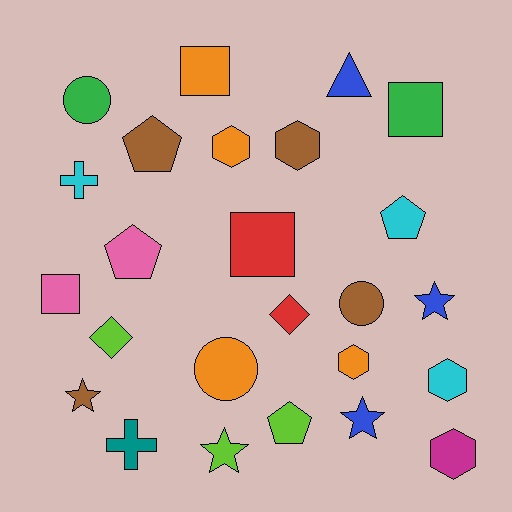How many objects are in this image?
There are 25 objects.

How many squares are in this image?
There are 4 squares.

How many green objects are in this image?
There are 2 green objects.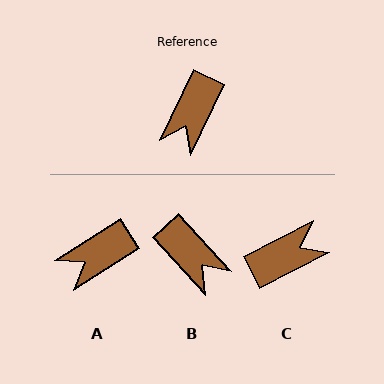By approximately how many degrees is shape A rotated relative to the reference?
Approximately 31 degrees clockwise.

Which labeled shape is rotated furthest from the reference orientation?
C, about 143 degrees away.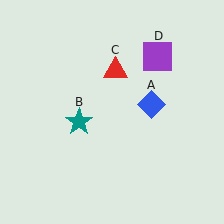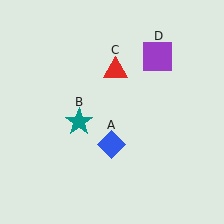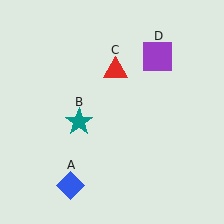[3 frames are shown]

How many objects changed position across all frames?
1 object changed position: blue diamond (object A).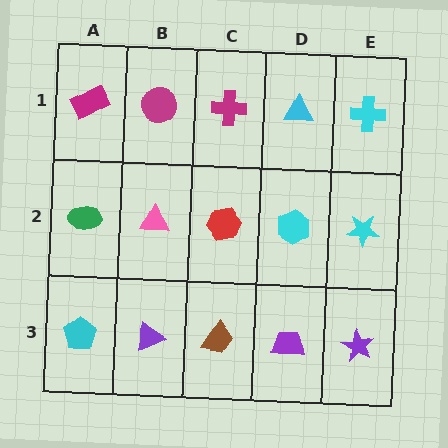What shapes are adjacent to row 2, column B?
A magenta circle (row 1, column B), a purple triangle (row 3, column B), a green ellipse (row 2, column A), a red hexagon (row 2, column C).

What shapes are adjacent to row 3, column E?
A cyan star (row 2, column E), a purple trapezoid (row 3, column D).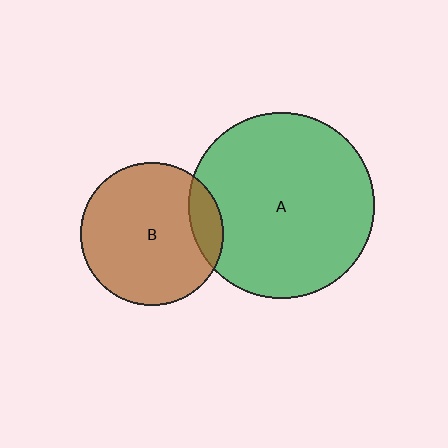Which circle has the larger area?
Circle A (green).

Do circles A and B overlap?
Yes.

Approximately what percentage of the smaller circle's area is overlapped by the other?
Approximately 15%.